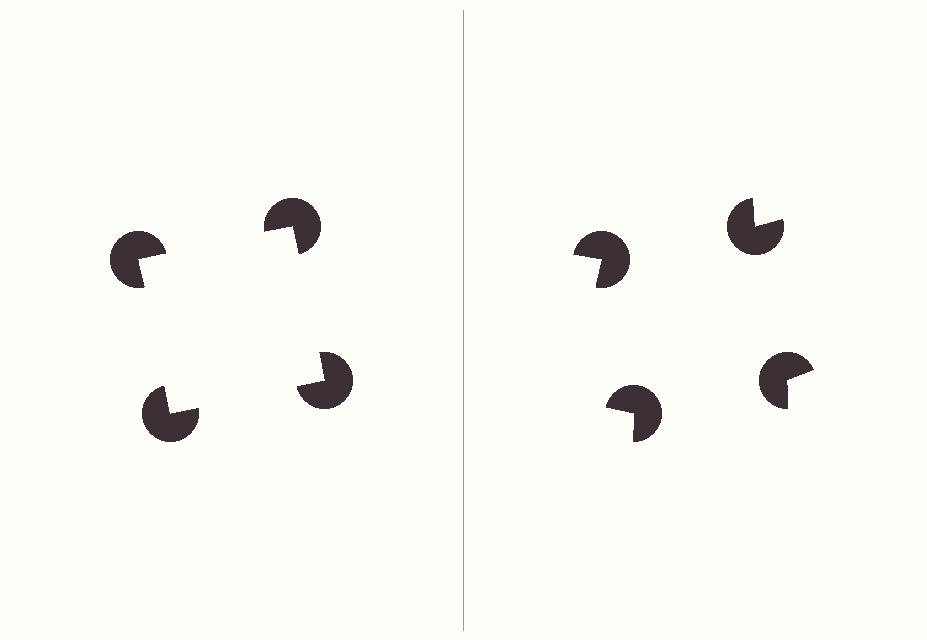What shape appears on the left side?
An illusory square.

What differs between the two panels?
The pac-man discs are positioned identically on both sides; only the wedge orientations differ. On the left they align to a square; on the right they are misaligned.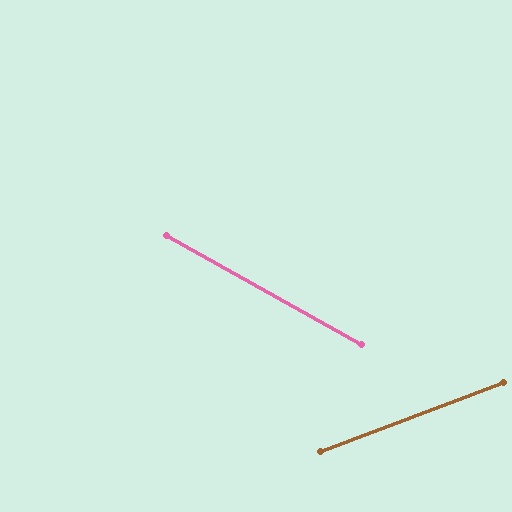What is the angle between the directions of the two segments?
Approximately 50 degrees.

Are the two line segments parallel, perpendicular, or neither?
Neither parallel nor perpendicular — they differ by about 50°.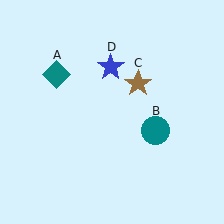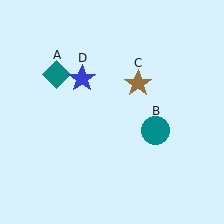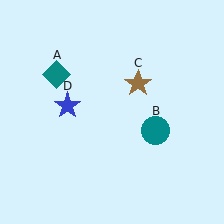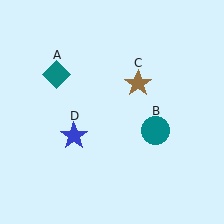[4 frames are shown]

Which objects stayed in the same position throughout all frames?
Teal diamond (object A) and teal circle (object B) and brown star (object C) remained stationary.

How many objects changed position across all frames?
1 object changed position: blue star (object D).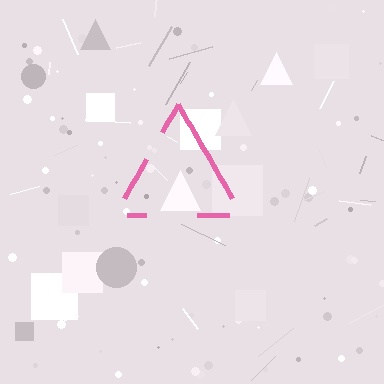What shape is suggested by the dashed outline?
The dashed outline suggests a triangle.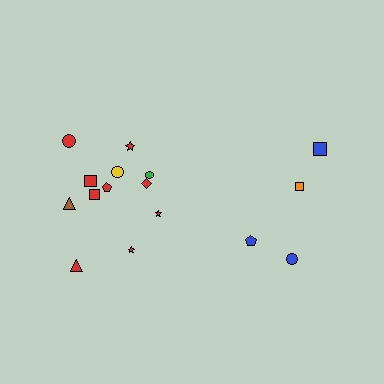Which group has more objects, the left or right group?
The left group.